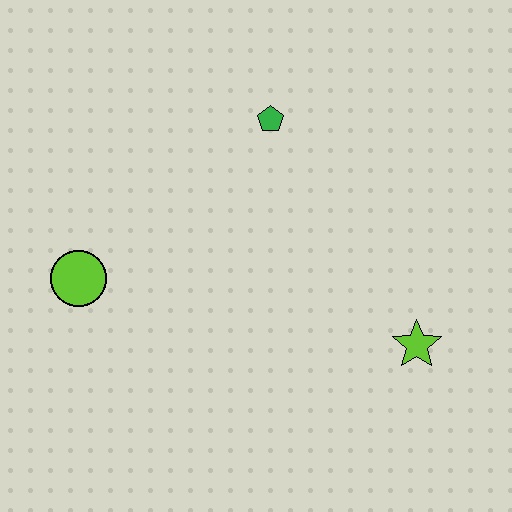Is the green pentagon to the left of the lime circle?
No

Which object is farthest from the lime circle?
The lime star is farthest from the lime circle.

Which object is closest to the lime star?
The green pentagon is closest to the lime star.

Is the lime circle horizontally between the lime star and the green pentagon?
No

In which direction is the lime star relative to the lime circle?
The lime star is to the right of the lime circle.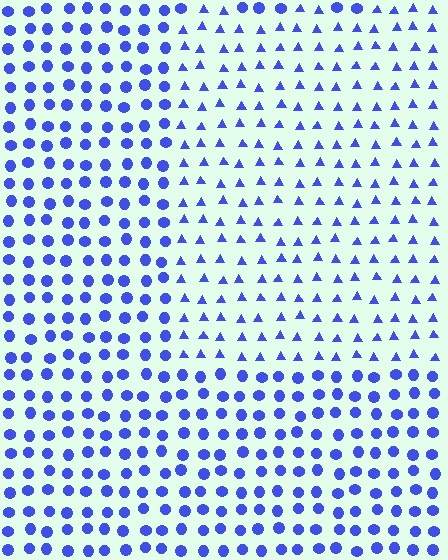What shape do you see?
I see a rectangle.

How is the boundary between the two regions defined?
The boundary is defined by a change in element shape: triangles inside vs. circles outside. All elements share the same color and spacing.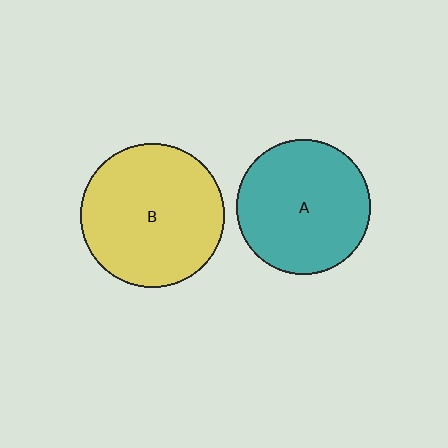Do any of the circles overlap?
No, none of the circles overlap.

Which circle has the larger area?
Circle B (yellow).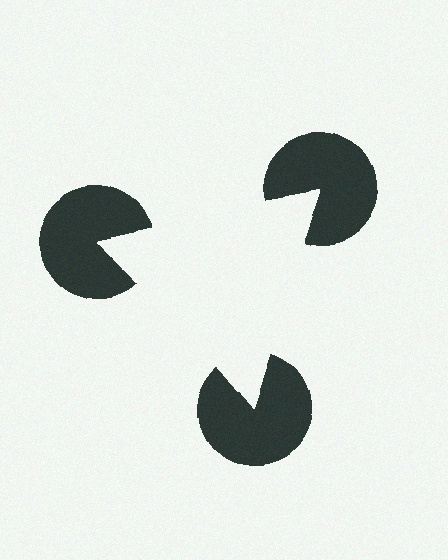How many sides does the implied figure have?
3 sides.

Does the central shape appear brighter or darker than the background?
It typically appears slightly brighter than the background, even though no actual brightness change is drawn.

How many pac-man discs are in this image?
There are 3 — one at each vertex of the illusory triangle.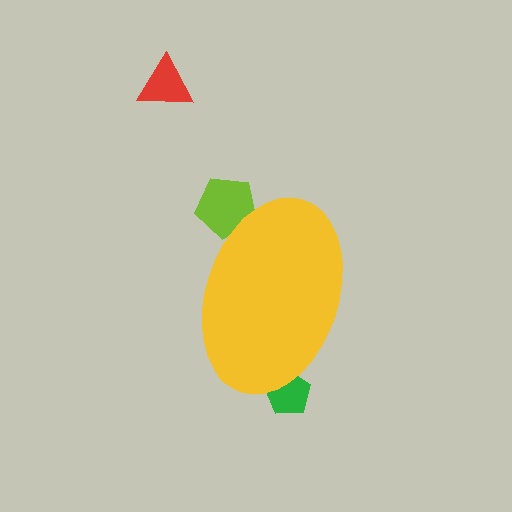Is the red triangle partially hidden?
No, the red triangle is fully visible.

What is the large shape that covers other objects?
A yellow ellipse.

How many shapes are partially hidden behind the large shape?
2 shapes are partially hidden.